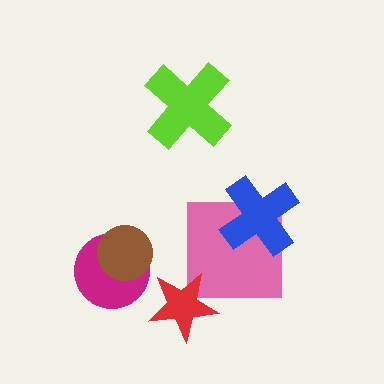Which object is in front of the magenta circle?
The brown circle is in front of the magenta circle.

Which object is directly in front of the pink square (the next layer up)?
The red star is directly in front of the pink square.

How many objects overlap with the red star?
1 object overlaps with the red star.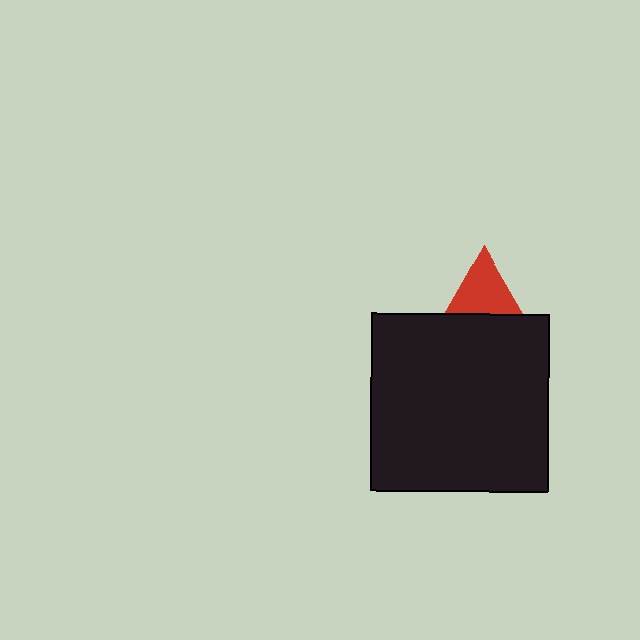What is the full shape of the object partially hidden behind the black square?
The partially hidden object is a red triangle.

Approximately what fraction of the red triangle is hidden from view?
Roughly 62% of the red triangle is hidden behind the black square.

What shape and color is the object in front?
The object in front is a black square.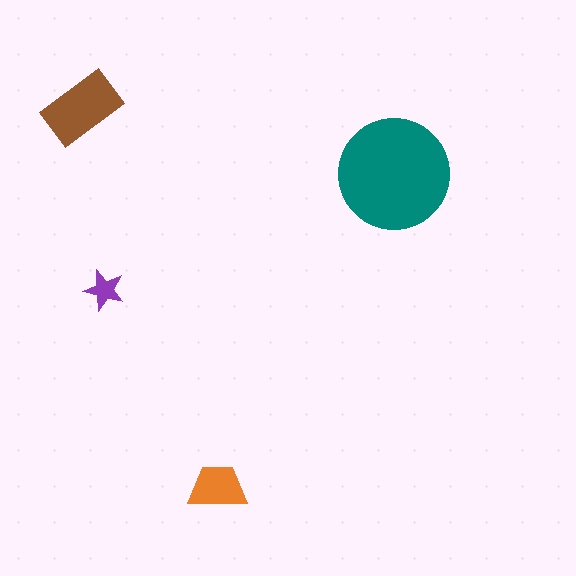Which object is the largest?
The teal circle.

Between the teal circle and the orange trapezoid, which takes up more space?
The teal circle.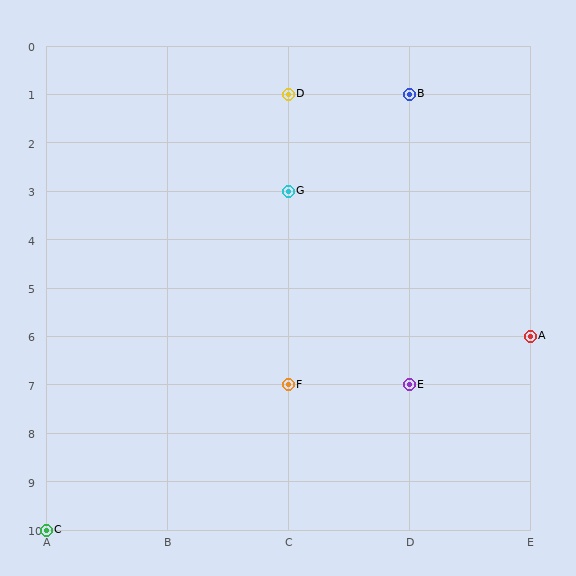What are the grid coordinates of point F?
Point F is at grid coordinates (C, 7).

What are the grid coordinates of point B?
Point B is at grid coordinates (D, 1).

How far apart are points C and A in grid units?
Points C and A are 4 columns and 4 rows apart (about 5.7 grid units diagonally).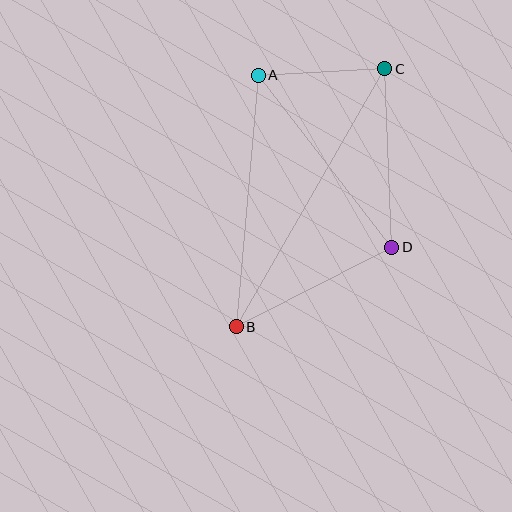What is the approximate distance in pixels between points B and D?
The distance between B and D is approximately 175 pixels.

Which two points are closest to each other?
Points A and C are closest to each other.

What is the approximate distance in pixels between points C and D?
The distance between C and D is approximately 178 pixels.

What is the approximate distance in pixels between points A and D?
The distance between A and D is approximately 217 pixels.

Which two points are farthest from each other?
Points B and C are farthest from each other.